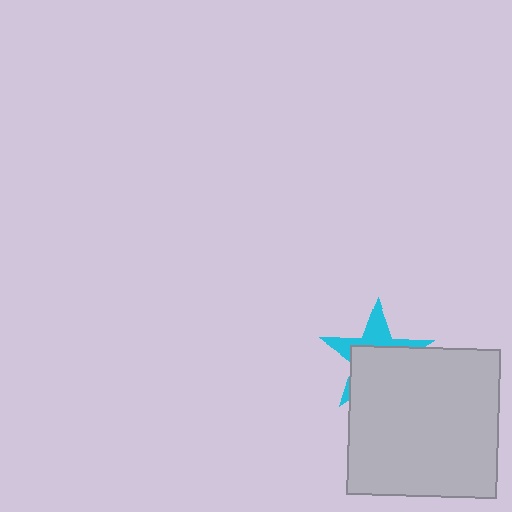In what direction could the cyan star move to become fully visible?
The cyan star could move up. That would shift it out from behind the light gray square entirely.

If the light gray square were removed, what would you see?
You would see the complete cyan star.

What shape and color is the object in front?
The object in front is a light gray square.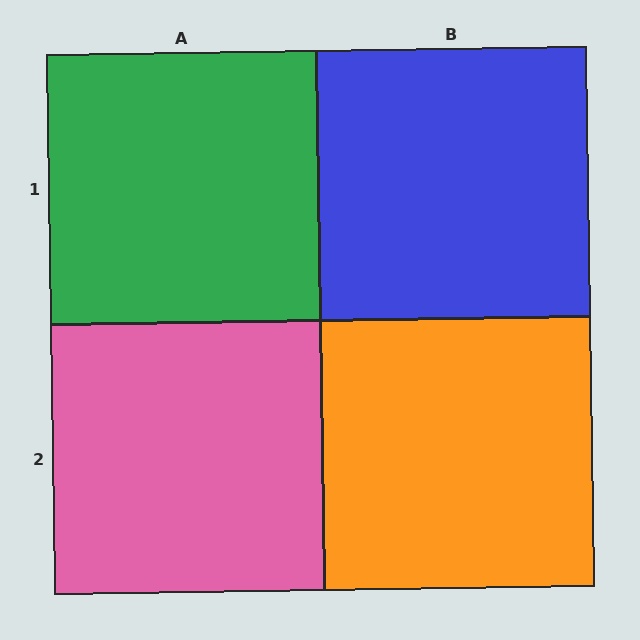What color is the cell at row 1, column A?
Green.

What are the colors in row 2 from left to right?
Pink, orange.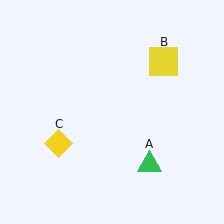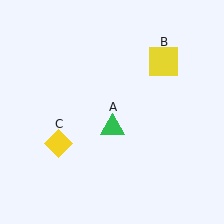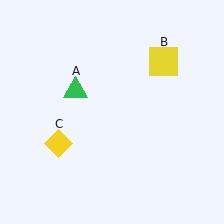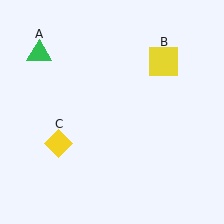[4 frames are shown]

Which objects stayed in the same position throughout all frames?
Yellow square (object B) and yellow diamond (object C) remained stationary.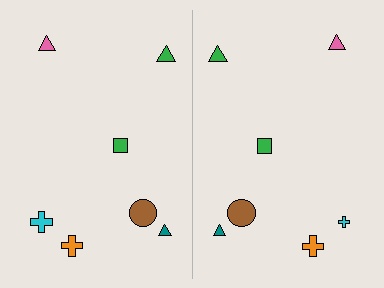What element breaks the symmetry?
The cyan cross on the right side has a different size than its mirror counterpart.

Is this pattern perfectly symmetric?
No, the pattern is not perfectly symmetric. The cyan cross on the right side has a different size than its mirror counterpart.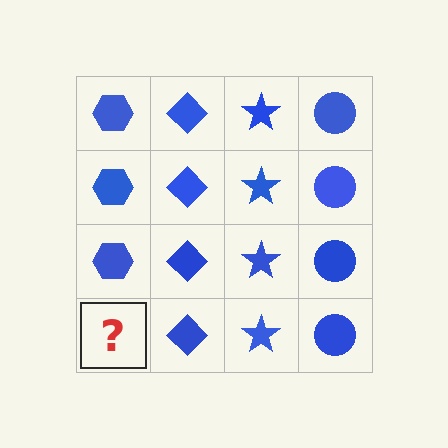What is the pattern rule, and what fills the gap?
The rule is that each column has a consistent shape. The gap should be filled with a blue hexagon.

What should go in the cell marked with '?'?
The missing cell should contain a blue hexagon.